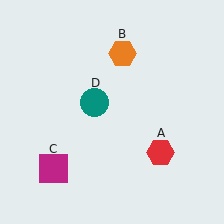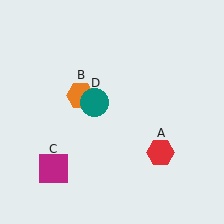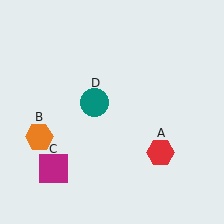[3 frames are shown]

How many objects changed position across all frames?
1 object changed position: orange hexagon (object B).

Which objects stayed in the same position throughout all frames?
Red hexagon (object A) and magenta square (object C) and teal circle (object D) remained stationary.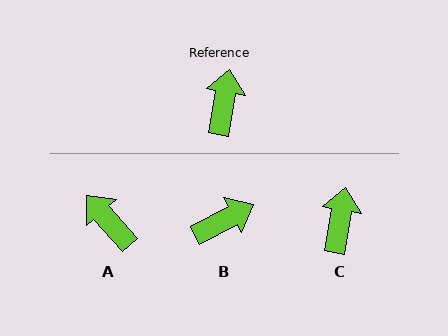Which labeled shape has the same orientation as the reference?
C.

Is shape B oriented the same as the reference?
No, it is off by about 53 degrees.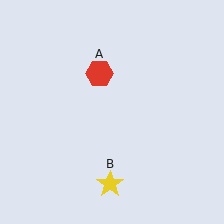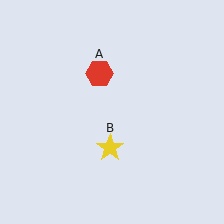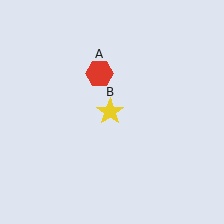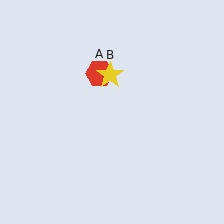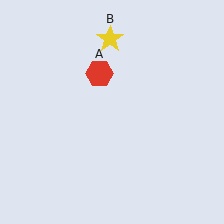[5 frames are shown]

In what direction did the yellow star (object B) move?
The yellow star (object B) moved up.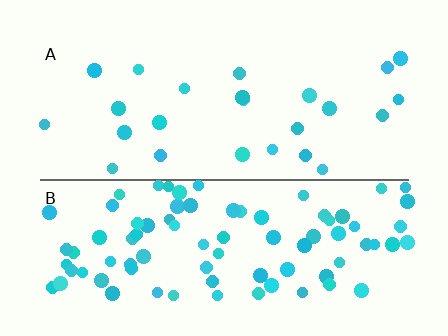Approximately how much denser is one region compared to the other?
Approximately 3.5× — region B over region A.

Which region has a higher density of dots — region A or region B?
B (the bottom).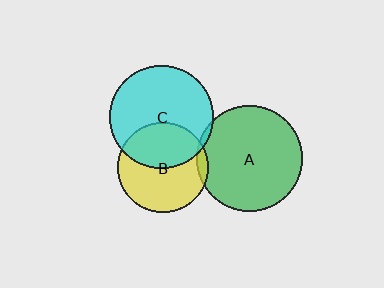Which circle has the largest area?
Circle A (green).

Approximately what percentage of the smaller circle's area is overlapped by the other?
Approximately 40%.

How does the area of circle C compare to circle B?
Approximately 1.3 times.